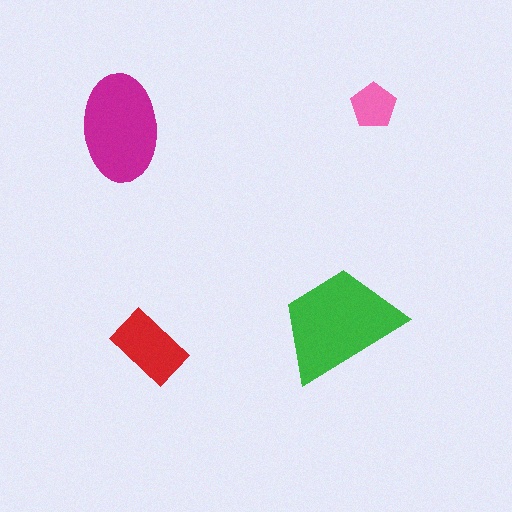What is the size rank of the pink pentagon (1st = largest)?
4th.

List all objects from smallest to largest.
The pink pentagon, the red rectangle, the magenta ellipse, the green trapezoid.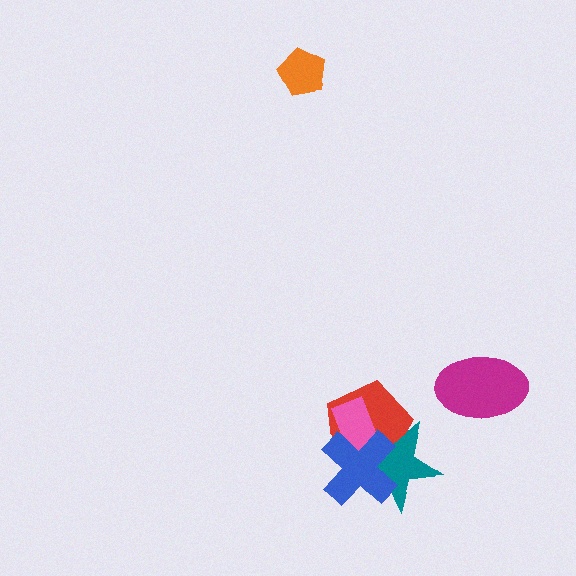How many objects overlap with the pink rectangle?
3 objects overlap with the pink rectangle.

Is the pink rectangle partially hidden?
Yes, it is partially covered by another shape.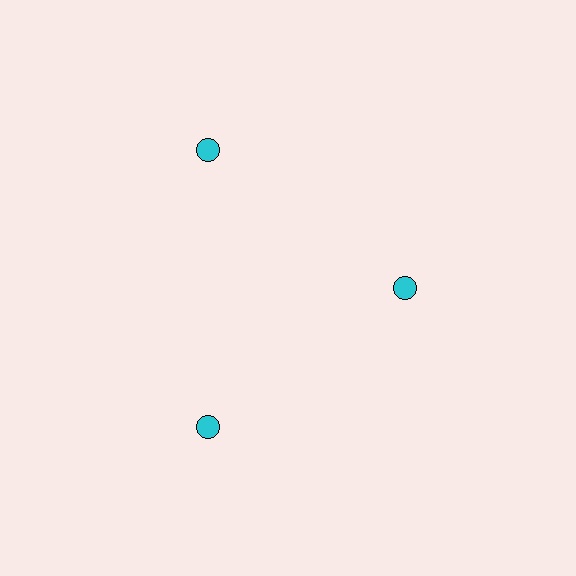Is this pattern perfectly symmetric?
No. The 3 cyan circles are arranged in a ring, but one element near the 3 o'clock position is pulled inward toward the center, breaking the 3-fold rotational symmetry.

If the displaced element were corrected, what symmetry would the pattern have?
It would have 3-fold rotational symmetry — the pattern would map onto itself every 120 degrees.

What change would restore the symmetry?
The symmetry would be restored by moving it outward, back onto the ring so that all 3 circles sit at equal angles and equal distance from the center.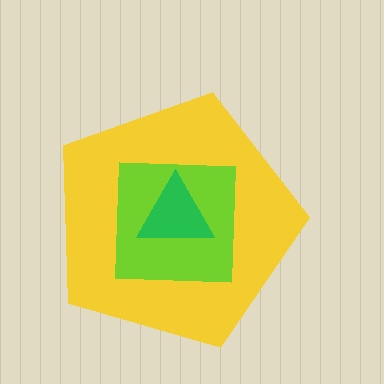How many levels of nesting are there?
3.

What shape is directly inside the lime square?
The green triangle.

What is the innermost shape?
The green triangle.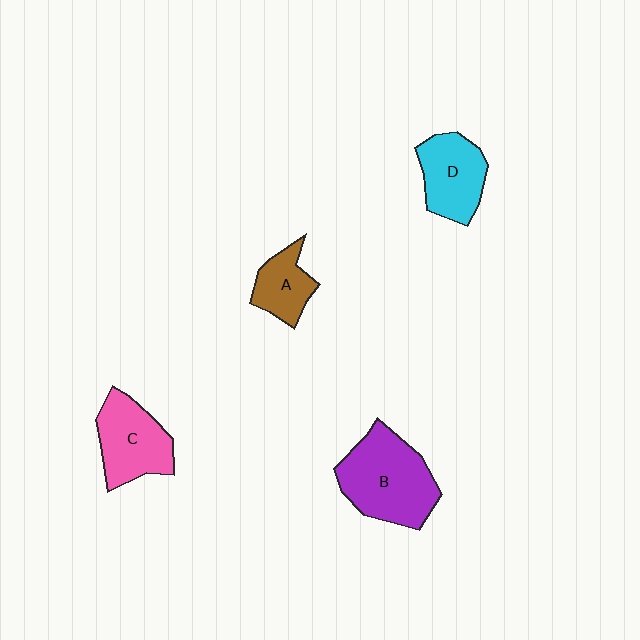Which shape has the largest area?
Shape B (purple).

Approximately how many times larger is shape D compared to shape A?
Approximately 1.4 times.